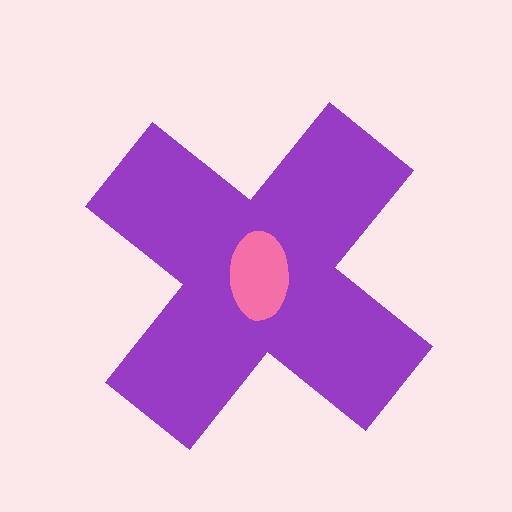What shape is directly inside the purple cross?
The pink ellipse.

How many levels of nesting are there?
2.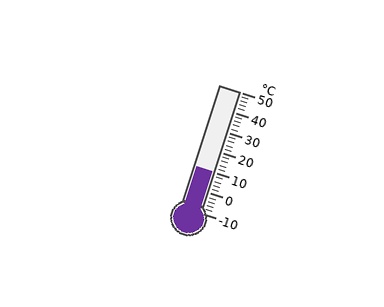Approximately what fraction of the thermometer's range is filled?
The thermometer is filled to approximately 35% of its range.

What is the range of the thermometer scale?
The thermometer scale ranges from -10°C to 50°C.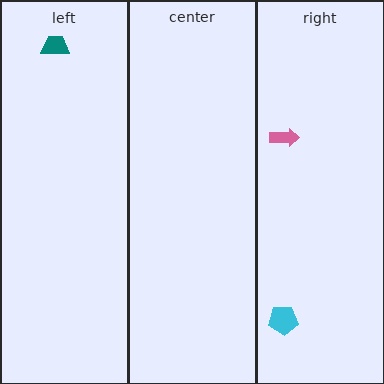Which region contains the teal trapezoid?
The left region.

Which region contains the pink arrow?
The right region.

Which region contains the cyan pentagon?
The right region.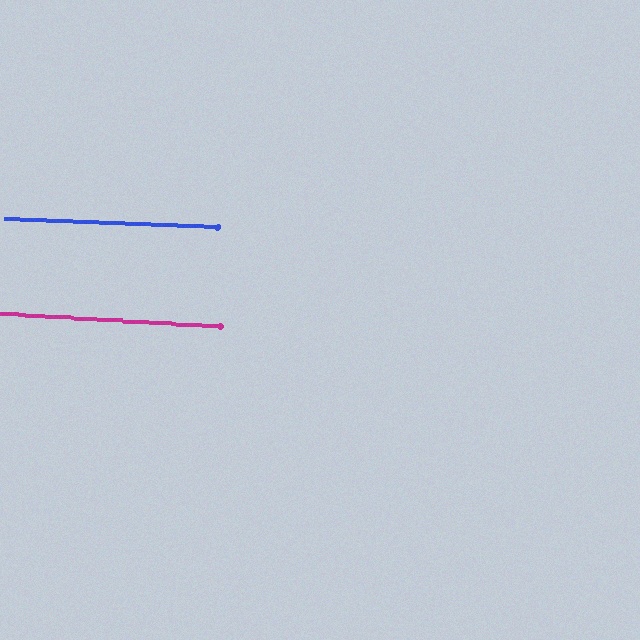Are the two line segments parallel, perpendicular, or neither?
Parallel — their directions differ by only 1.0°.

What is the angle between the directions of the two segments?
Approximately 1 degree.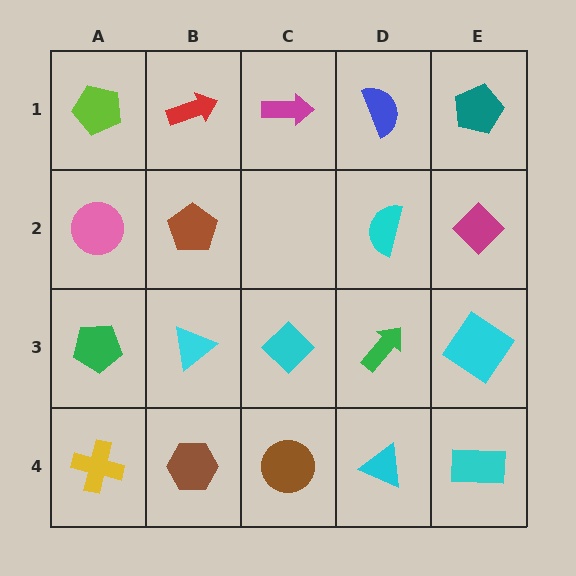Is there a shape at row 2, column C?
No, that cell is empty.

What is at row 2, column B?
A brown pentagon.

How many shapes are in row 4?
5 shapes.